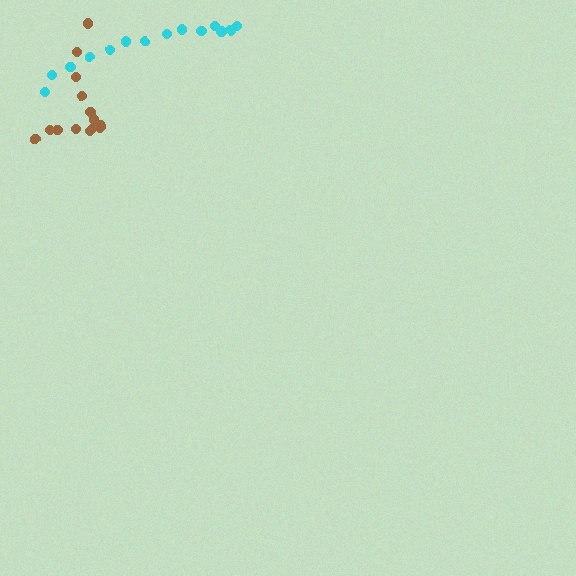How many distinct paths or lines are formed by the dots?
There are 2 distinct paths.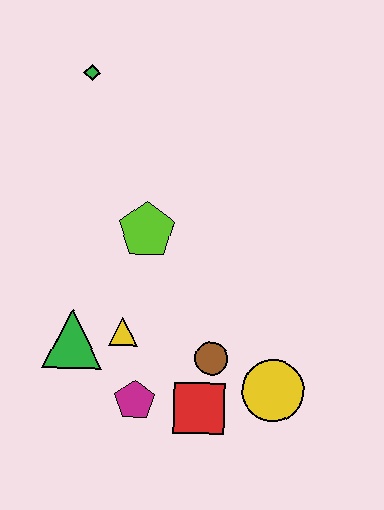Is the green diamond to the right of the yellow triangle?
No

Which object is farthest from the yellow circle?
The green diamond is farthest from the yellow circle.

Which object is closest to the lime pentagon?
The yellow triangle is closest to the lime pentagon.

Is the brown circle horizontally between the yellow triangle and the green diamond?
No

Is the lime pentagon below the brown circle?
No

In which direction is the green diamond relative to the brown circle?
The green diamond is above the brown circle.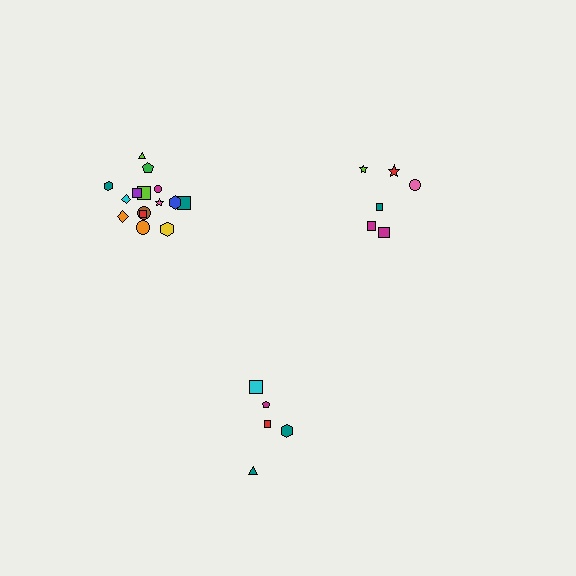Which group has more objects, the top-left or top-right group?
The top-left group.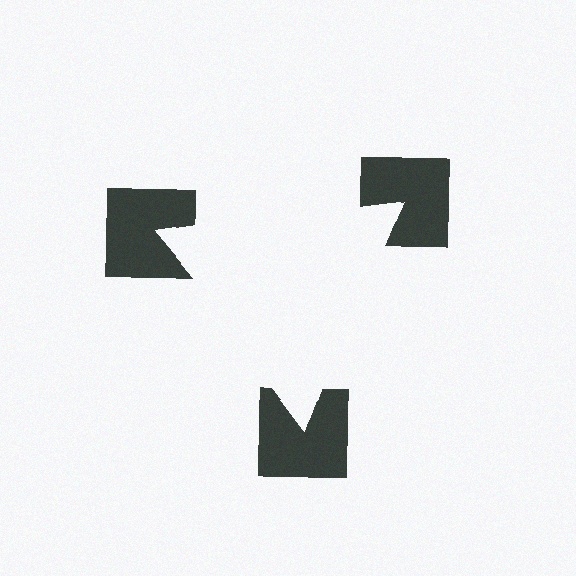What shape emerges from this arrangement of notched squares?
An illusory triangle — its edges are inferred from the aligned wedge cuts in the notched squares, not physically drawn.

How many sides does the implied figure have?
3 sides.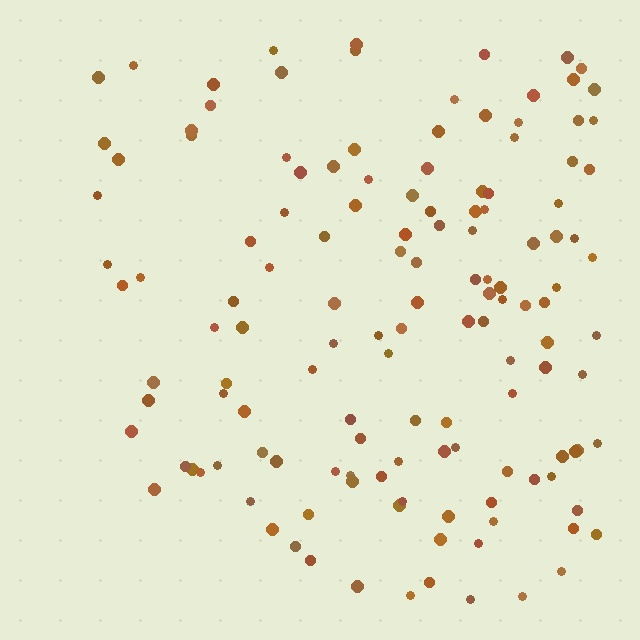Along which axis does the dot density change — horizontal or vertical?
Horizontal.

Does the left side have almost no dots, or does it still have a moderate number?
Still a moderate number, just noticeably fewer than the right.